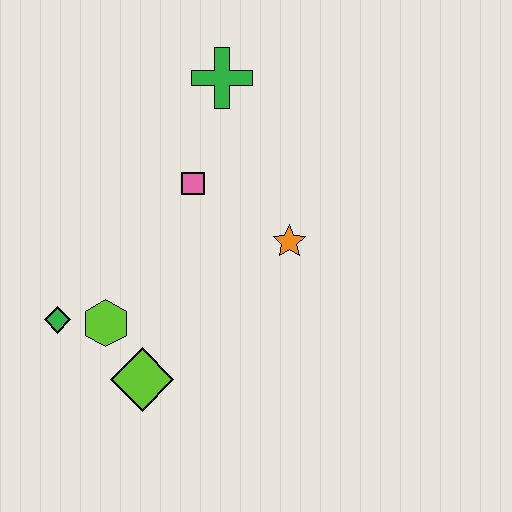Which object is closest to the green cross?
The pink square is closest to the green cross.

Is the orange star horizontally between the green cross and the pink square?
No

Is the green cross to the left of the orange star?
Yes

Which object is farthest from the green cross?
The lime diamond is farthest from the green cross.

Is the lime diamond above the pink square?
No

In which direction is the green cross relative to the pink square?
The green cross is above the pink square.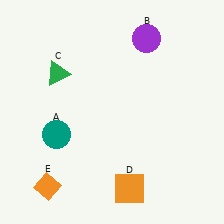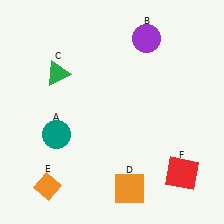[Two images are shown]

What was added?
A red square (F) was added in Image 2.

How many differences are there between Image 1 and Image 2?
There is 1 difference between the two images.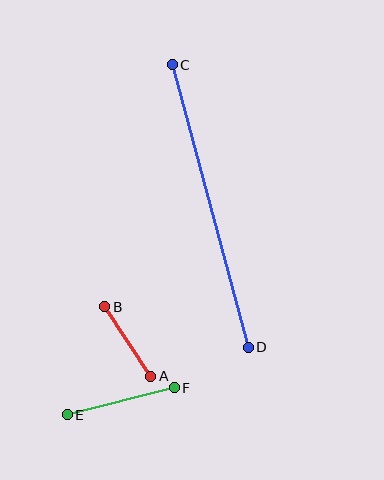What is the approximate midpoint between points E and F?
The midpoint is at approximately (121, 401) pixels.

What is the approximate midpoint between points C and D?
The midpoint is at approximately (210, 206) pixels.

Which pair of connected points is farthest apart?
Points C and D are farthest apart.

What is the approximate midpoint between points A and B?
The midpoint is at approximately (128, 342) pixels.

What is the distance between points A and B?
The distance is approximately 83 pixels.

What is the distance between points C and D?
The distance is approximately 293 pixels.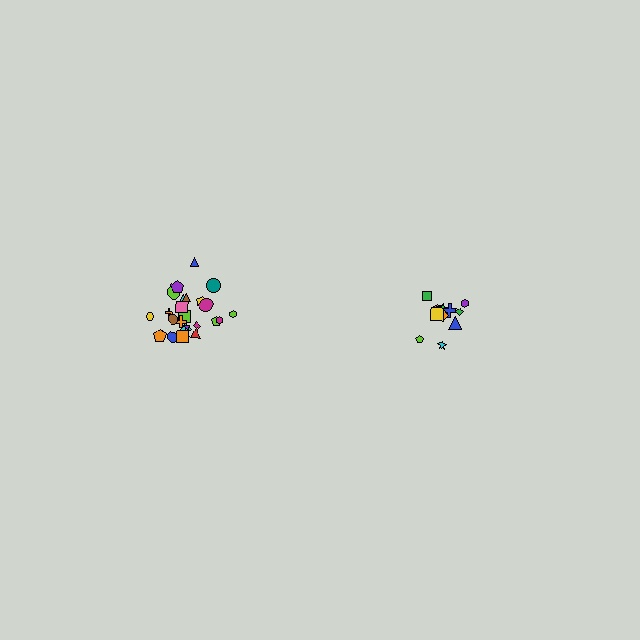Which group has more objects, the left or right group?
The left group.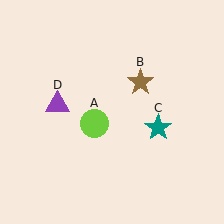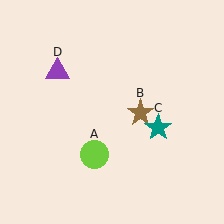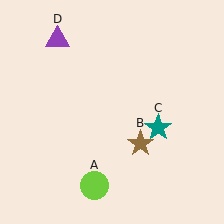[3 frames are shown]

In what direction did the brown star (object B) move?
The brown star (object B) moved down.